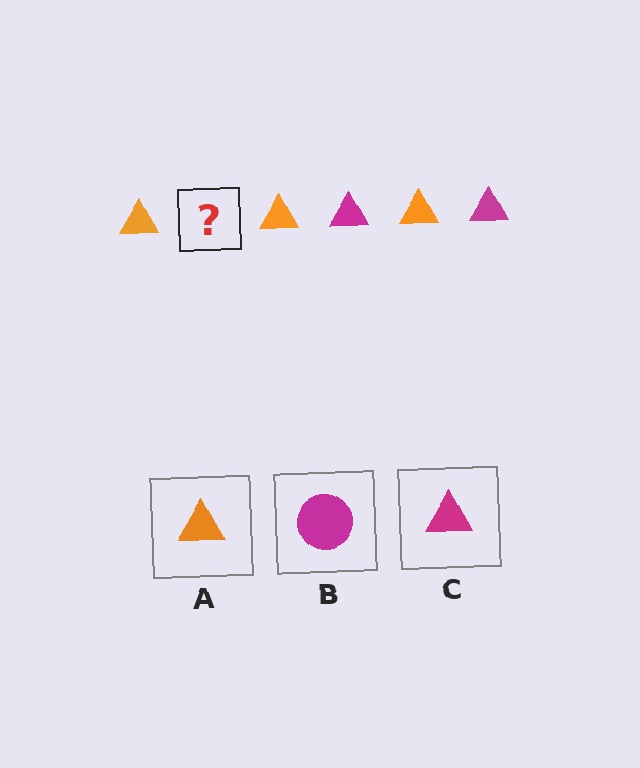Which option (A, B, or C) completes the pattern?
C.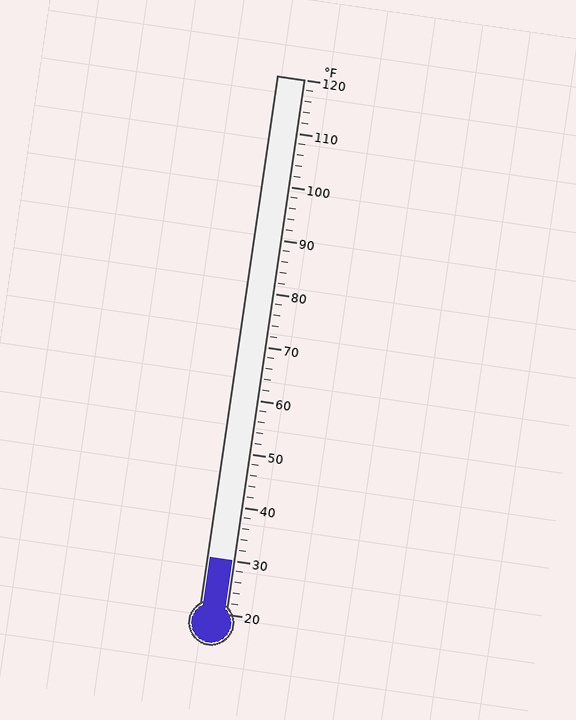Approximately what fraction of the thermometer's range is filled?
The thermometer is filled to approximately 10% of its range.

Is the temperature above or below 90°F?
The temperature is below 90°F.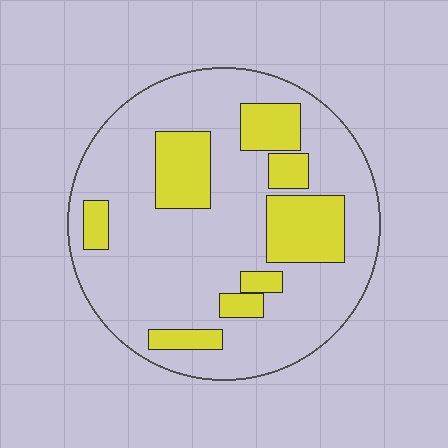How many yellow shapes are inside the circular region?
8.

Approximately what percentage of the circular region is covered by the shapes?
Approximately 25%.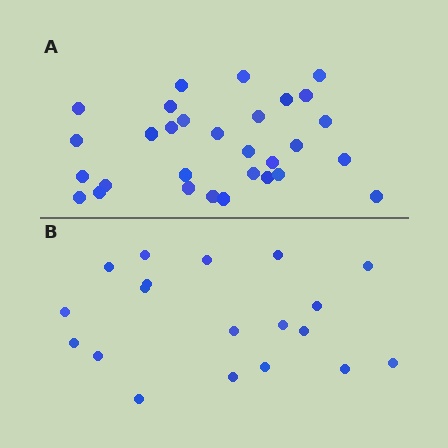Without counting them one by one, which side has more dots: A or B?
Region A (the top region) has more dots.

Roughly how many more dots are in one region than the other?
Region A has roughly 12 or so more dots than region B.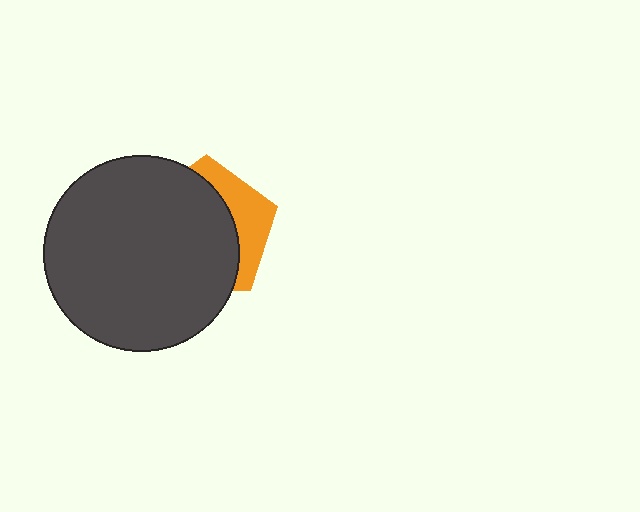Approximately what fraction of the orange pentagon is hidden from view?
Roughly 70% of the orange pentagon is hidden behind the dark gray circle.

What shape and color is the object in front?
The object in front is a dark gray circle.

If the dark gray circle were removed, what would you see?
You would see the complete orange pentagon.